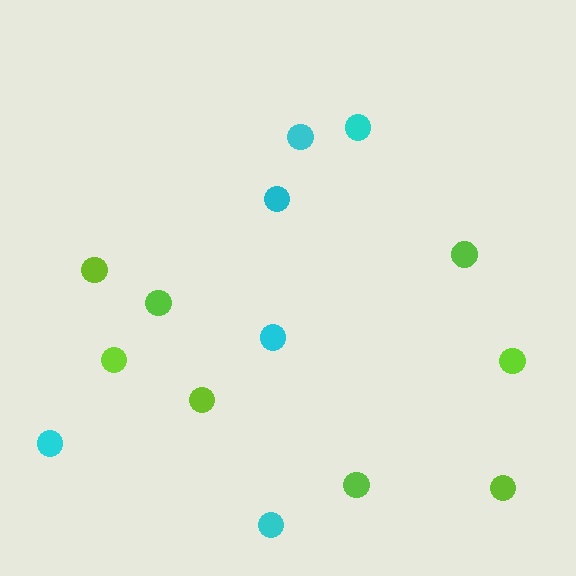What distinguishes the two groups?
There are 2 groups: one group of lime circles (8) and one group of cyan circles (6).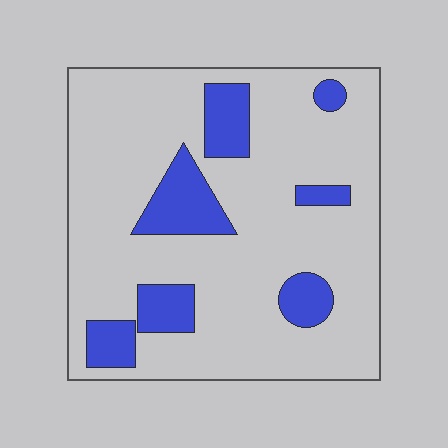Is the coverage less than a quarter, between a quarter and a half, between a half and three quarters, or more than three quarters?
Less than a quarter.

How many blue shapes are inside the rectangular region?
7.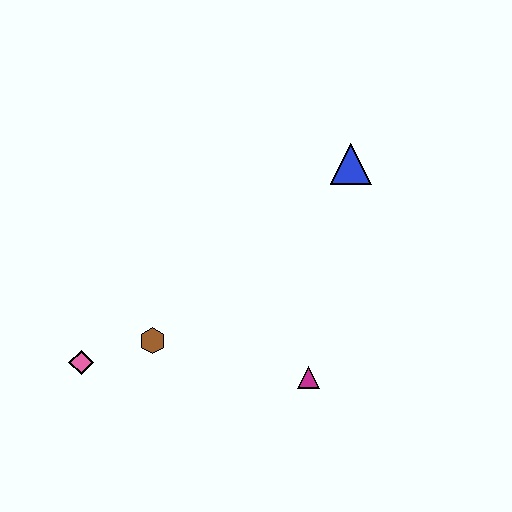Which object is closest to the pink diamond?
The brown hexagon is closest to the pink diamond.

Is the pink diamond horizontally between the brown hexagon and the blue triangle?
No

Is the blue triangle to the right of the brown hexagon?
Yes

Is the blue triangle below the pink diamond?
No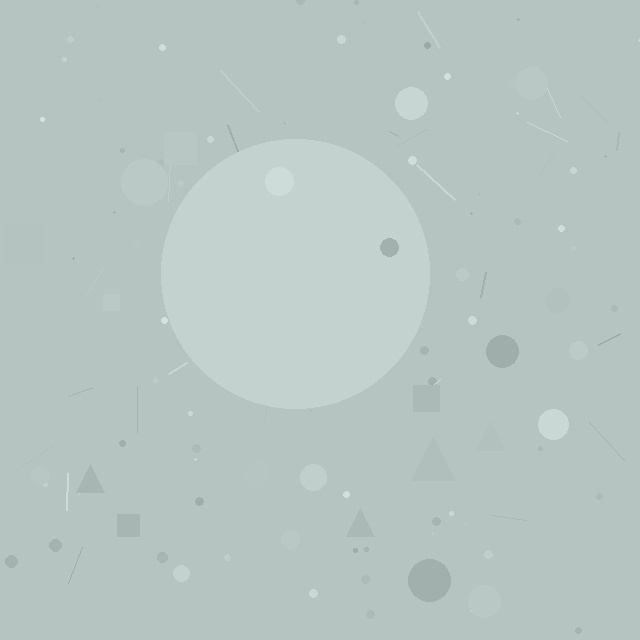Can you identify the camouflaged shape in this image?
The camouflaged shape is a circle.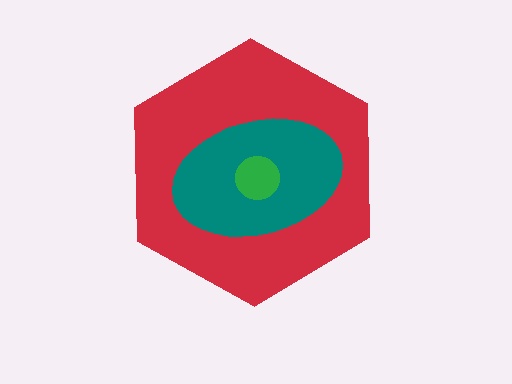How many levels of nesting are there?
3.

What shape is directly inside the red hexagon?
The teal ellipse.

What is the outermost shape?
The red hexagon.